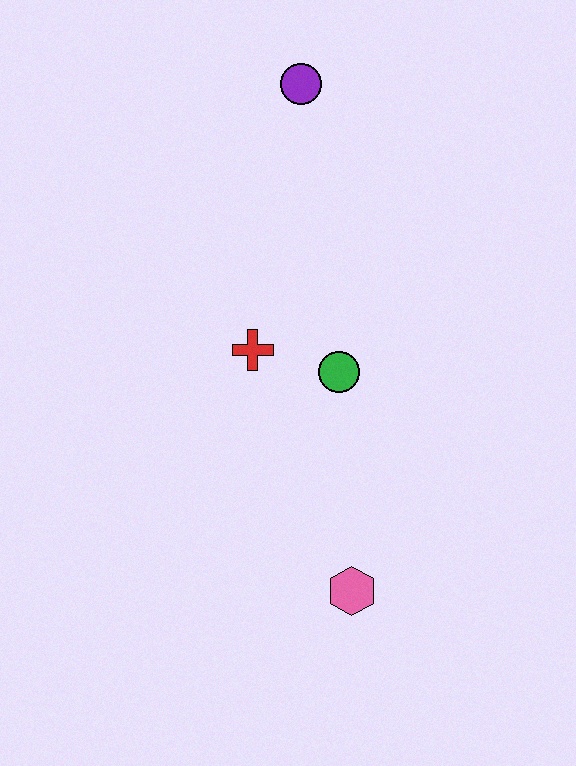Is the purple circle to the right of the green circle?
No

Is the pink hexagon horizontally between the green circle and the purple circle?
No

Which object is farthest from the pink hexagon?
The purple circle is farthest from the pink hexagon.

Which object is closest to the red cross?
The green circle is closest to the red cross.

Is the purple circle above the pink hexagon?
Yes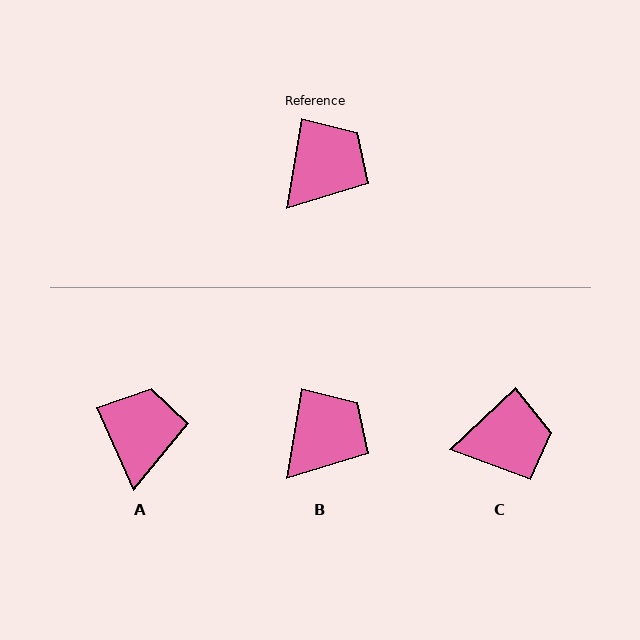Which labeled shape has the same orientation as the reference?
B.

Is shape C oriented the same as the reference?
No, it is off by about 37 degrees.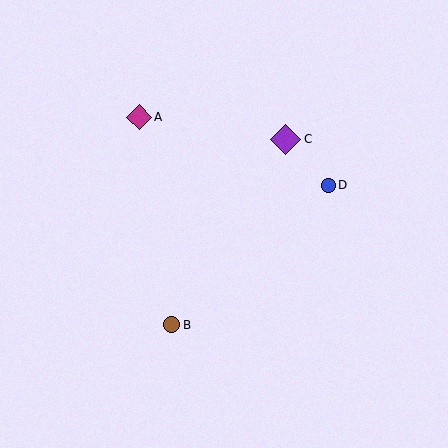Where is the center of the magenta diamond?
The center of the magenta diamond is at (139, 117).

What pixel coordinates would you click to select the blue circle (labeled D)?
Click at (328, 185) to select the blue circle D.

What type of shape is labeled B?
Shape B is a brown circle.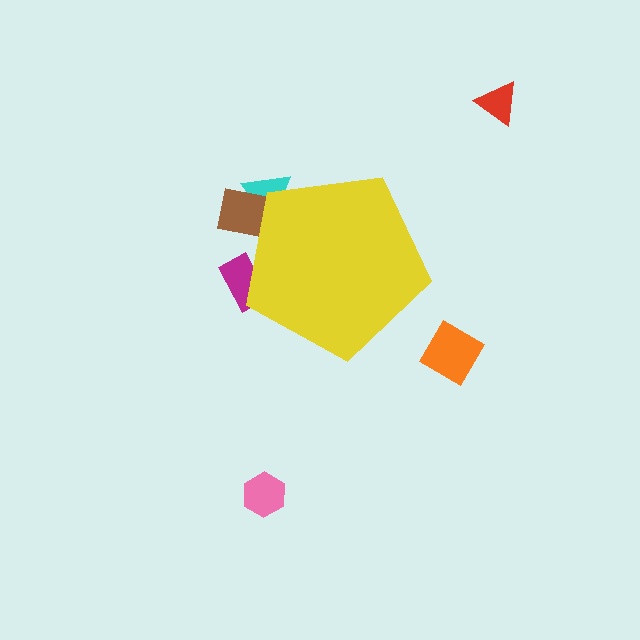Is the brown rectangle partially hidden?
Yes, the brown rectangle is partially hidden behind the yellow pentagon.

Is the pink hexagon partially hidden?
No, the pink hexagon is fully visible.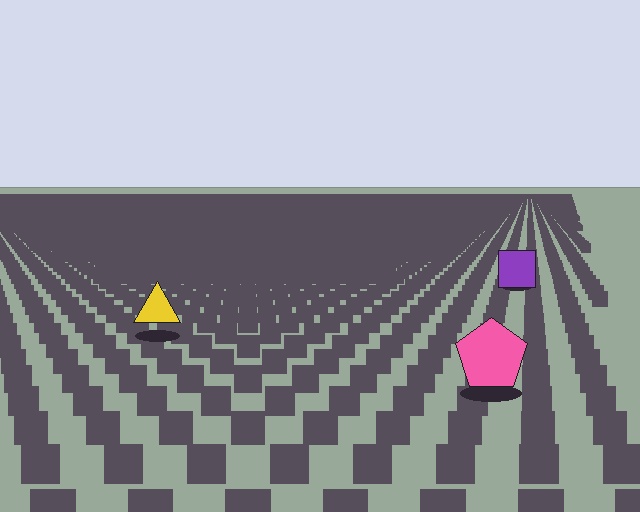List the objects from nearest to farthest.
From nearest to farthest: the pink pentagon, the yellow triangle, the purple square.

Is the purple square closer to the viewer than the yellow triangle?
No. The yellow triangle is closer — you can tell from the texture gradient: the ground texture is coarser near it.